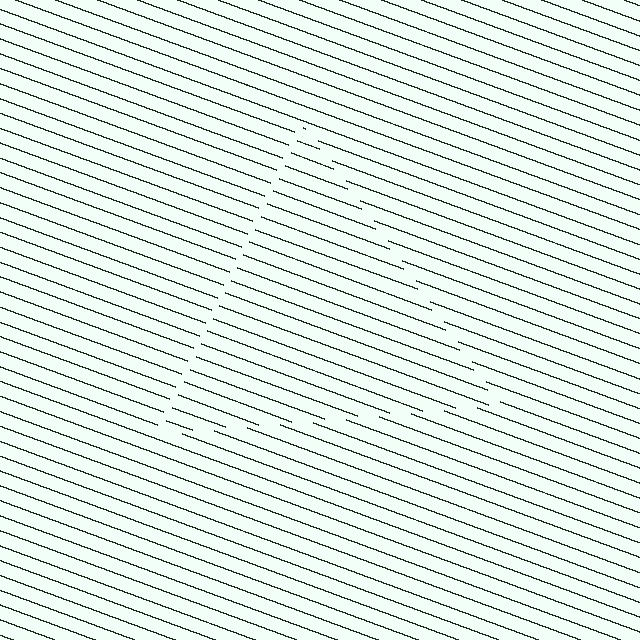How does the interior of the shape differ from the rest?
The interior of the shape contains the same grating, shifted by half a period — the contour is defined by the phase discontinuity where line-ends from the inner and outer gratings abut.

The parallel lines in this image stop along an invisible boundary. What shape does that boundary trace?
An illusory triangle. The interior of the shape contains the same grating, shifted by half a period — the contour is defined by the phase discontinuity where line-ends from the inner and outer gratings abut.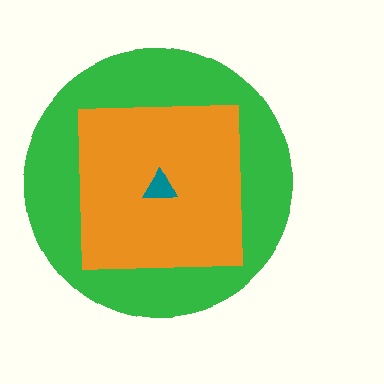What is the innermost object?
The teal triangle.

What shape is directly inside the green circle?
The orange square.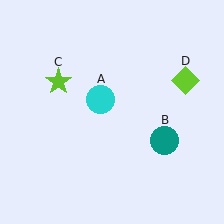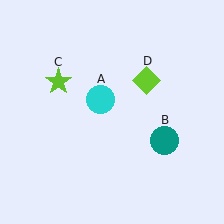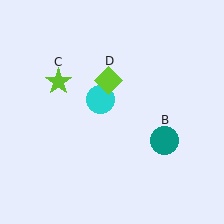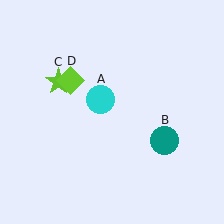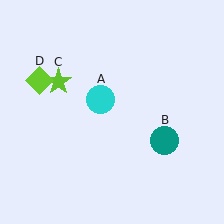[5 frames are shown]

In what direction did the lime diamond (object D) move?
The lime diamond (object D) moved left.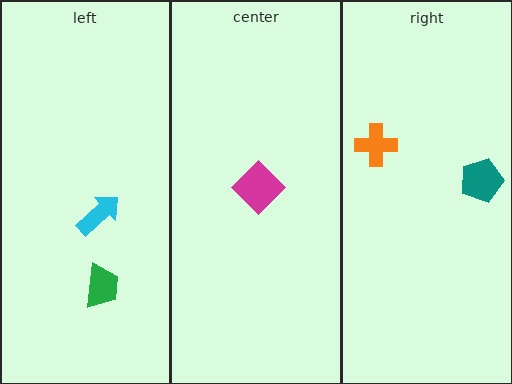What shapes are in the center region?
The magenta diamond.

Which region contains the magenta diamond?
The center region.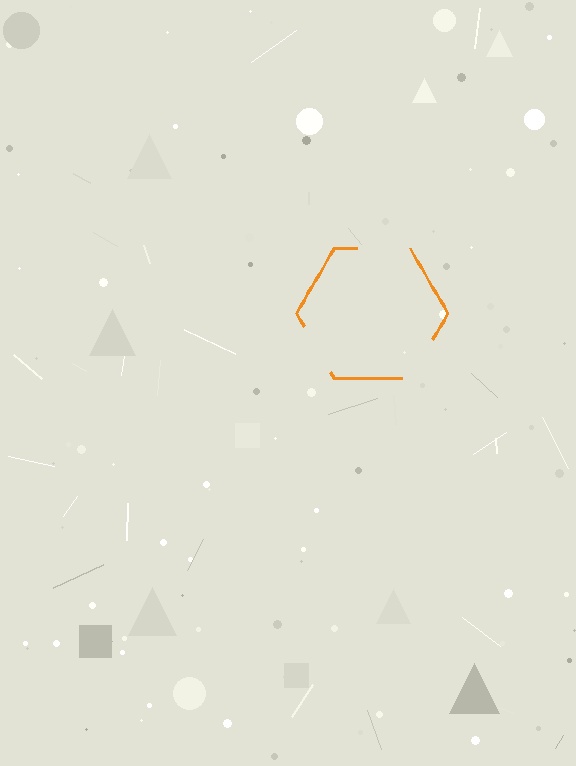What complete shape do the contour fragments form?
The contour fragments form a hexagon.